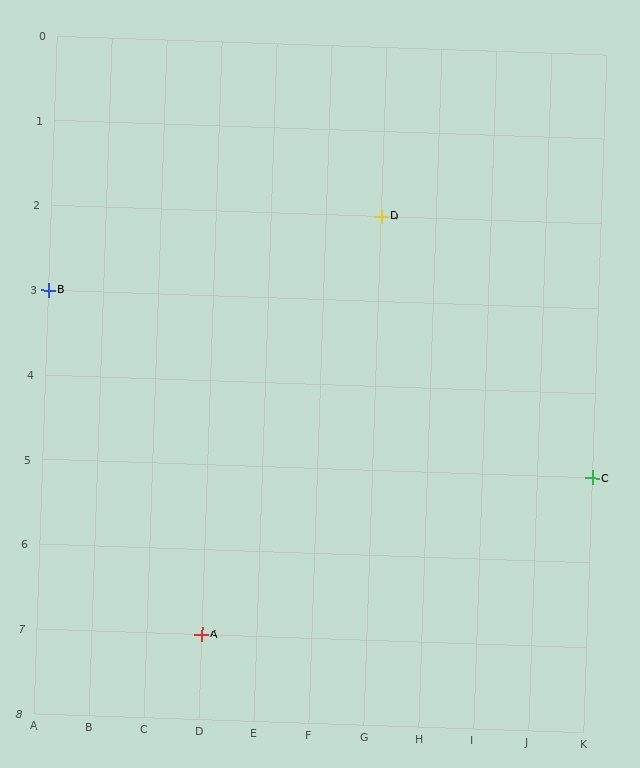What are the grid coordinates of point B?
Point B is at grid coordinates (A, 3).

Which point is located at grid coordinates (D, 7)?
Point A is at (D, 7).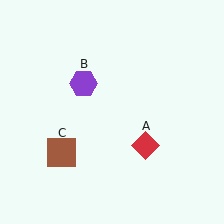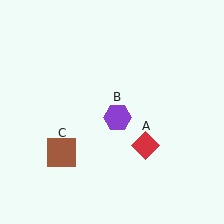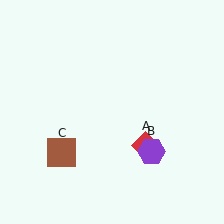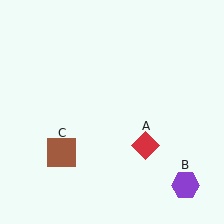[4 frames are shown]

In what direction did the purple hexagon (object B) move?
The purple hexagon (object B) moved down and to the right.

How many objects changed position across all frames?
1 object changed position: purple hexagon (object B).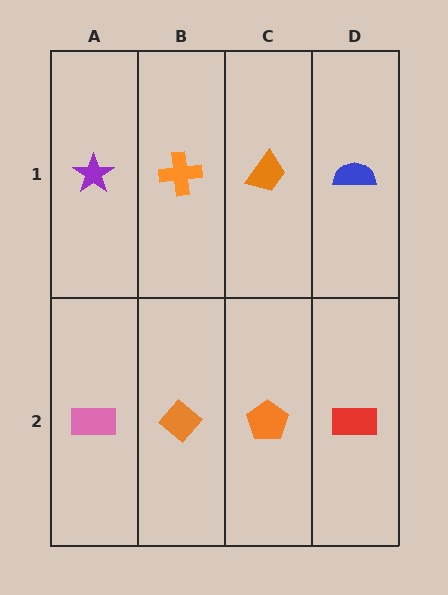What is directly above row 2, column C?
An orange trapezoid.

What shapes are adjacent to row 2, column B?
An orange cross (row 1, column B), a pink rectangle (row 2, column A), an orange pentagon (row 2, column C).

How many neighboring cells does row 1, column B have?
3.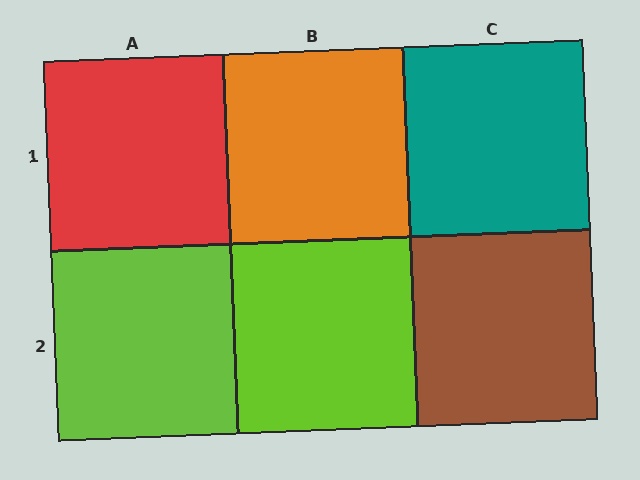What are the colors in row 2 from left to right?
Lime, lime, brown.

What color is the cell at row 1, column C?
Teal.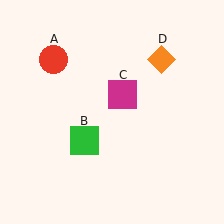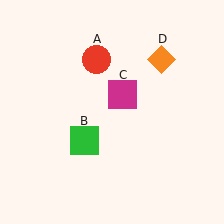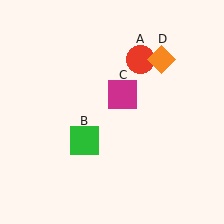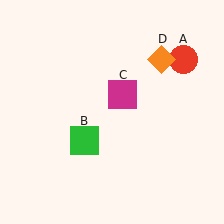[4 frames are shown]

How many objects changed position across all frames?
1 object changed position: red circle (object A).